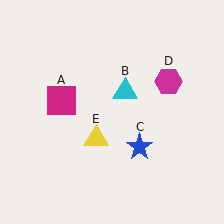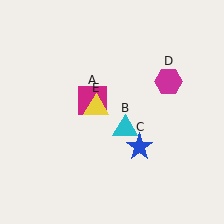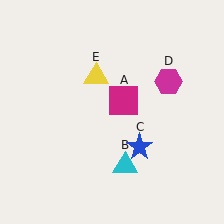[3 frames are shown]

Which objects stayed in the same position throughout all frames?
Blue star (object C) and magenta hexagon (object D) remained stationary.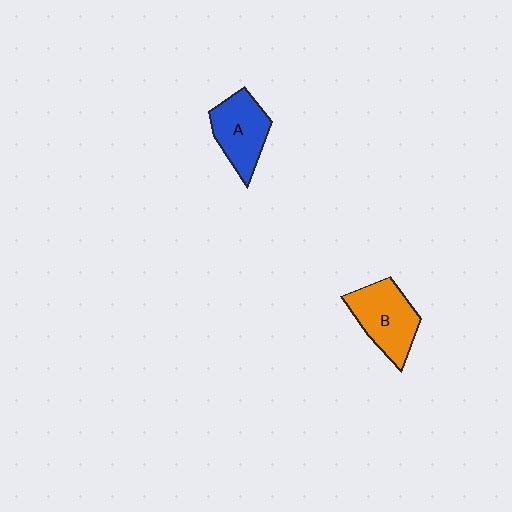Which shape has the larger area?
Shape B (orange).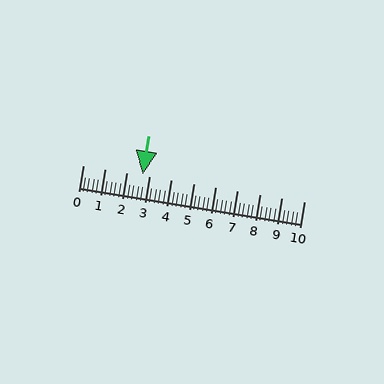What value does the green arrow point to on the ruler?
The green arrow points to approximately 2.7.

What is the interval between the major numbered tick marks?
The major tick marks are spaced 1 units apart.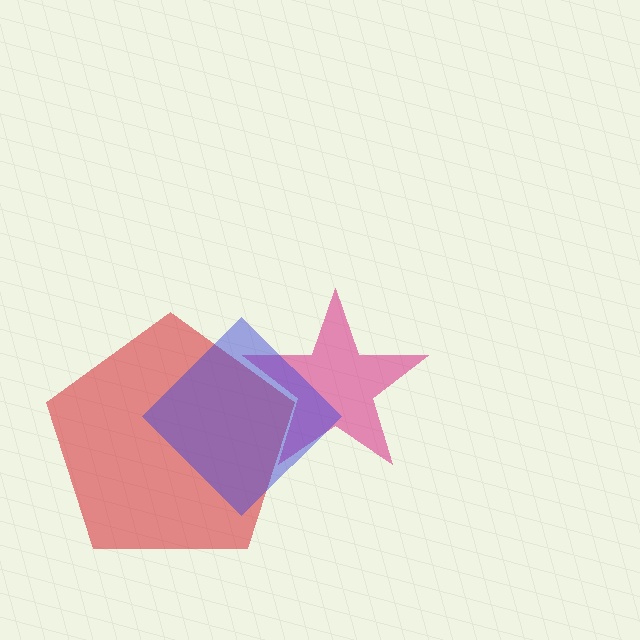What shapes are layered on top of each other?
The layered shapes are: a magenta star, a red pentagon, a blue diamond.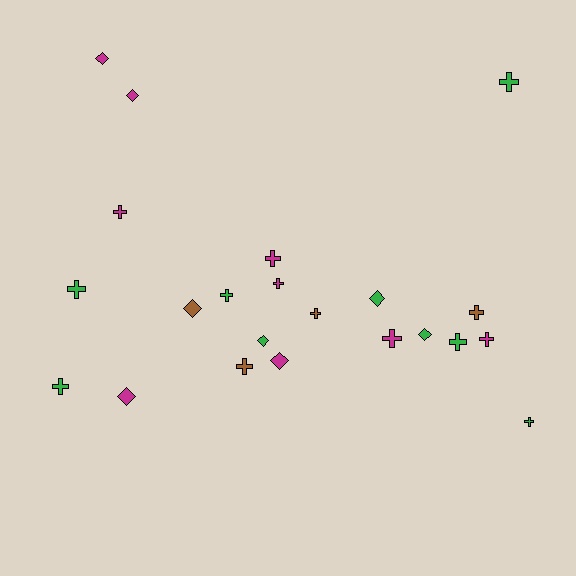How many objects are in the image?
There are 22 objects.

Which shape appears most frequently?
Cross, with 14 objects.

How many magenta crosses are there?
There are 5 magenta crosses.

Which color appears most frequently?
Green, with 9 objects.